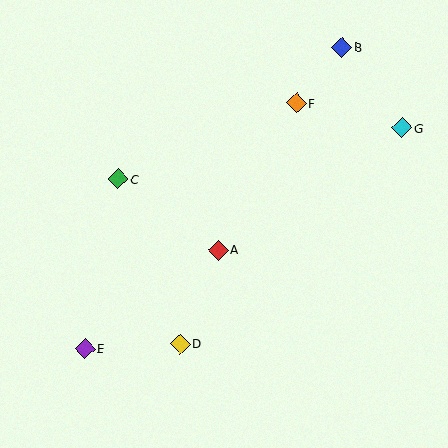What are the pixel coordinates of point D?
Point D is at (180, 344).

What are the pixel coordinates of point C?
Point C is at (118, 179).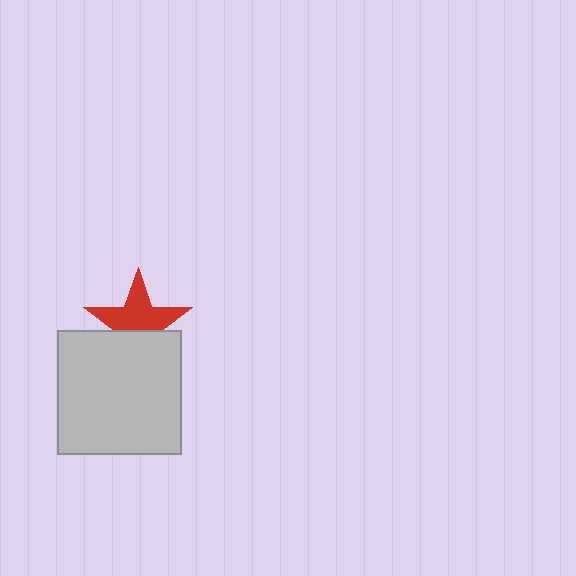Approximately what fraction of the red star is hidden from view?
Roughly 40% of the red star is hidden behind the light gray square.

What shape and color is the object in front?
The object in front is a light gray square.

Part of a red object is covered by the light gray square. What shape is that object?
It is a star.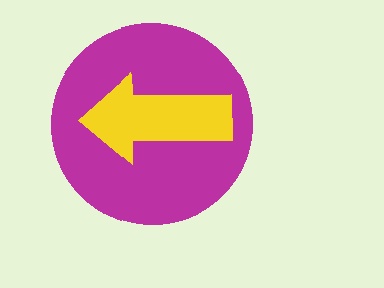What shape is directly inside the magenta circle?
The yellow arrow.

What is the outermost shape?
The magenta circle.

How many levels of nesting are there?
2.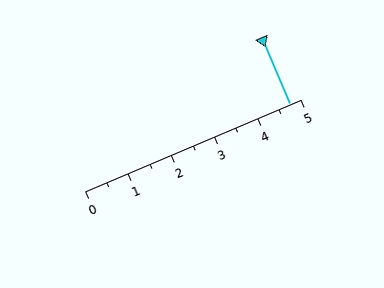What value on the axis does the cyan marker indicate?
The marker indicates approximately 4.8.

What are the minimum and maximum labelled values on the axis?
The axis runs from 0 to 5.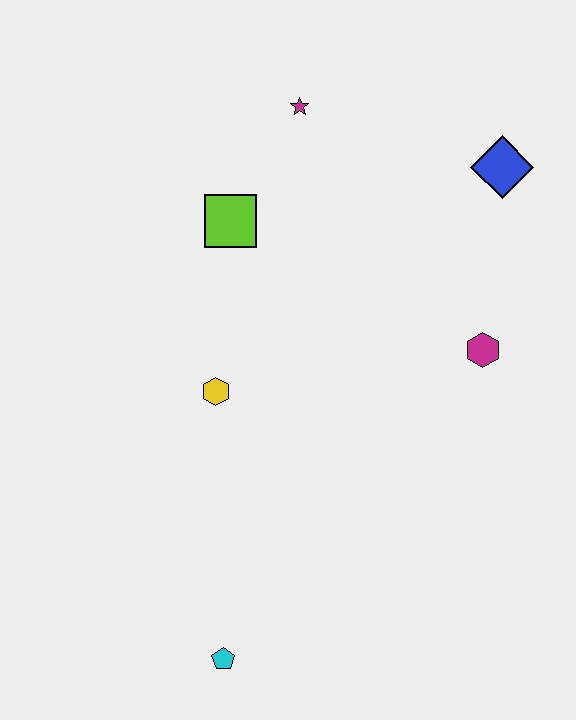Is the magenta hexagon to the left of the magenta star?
No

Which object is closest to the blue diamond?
The magenta hexagon is closest to the blue diamond.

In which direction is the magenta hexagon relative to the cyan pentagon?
The magenta hexagon is above the cyan pentagon.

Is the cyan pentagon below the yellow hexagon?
Yes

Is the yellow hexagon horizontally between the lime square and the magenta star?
No